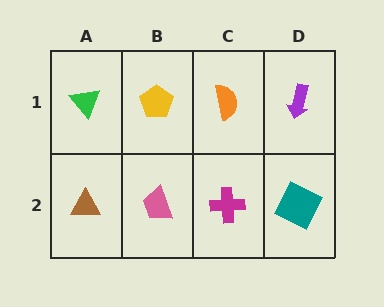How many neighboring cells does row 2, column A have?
2.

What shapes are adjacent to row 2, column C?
An orange semicircle (row 1, column C), a pink trapezoid (row 2, column B), a teal square (row 2, column D).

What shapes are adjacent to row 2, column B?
A yellow pentagon (row 1, column B), a brown triangle (row 2, column A), a magenta cross (row 2, column C).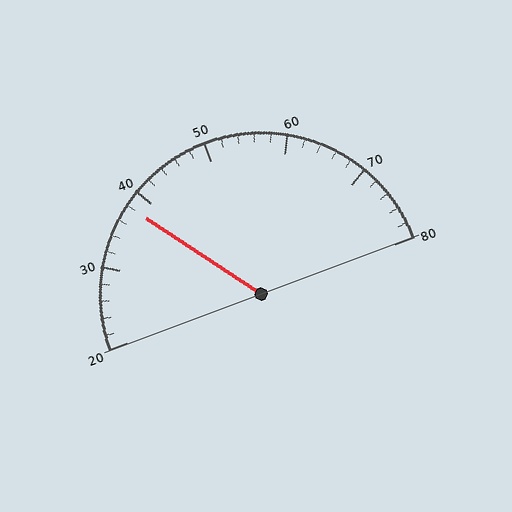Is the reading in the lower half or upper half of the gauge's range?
The reading is in the lower half of the range (20 to 80).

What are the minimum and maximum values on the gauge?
The gauge ranges from 20 to 80.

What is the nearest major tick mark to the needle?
The nearest major tick mark is 40.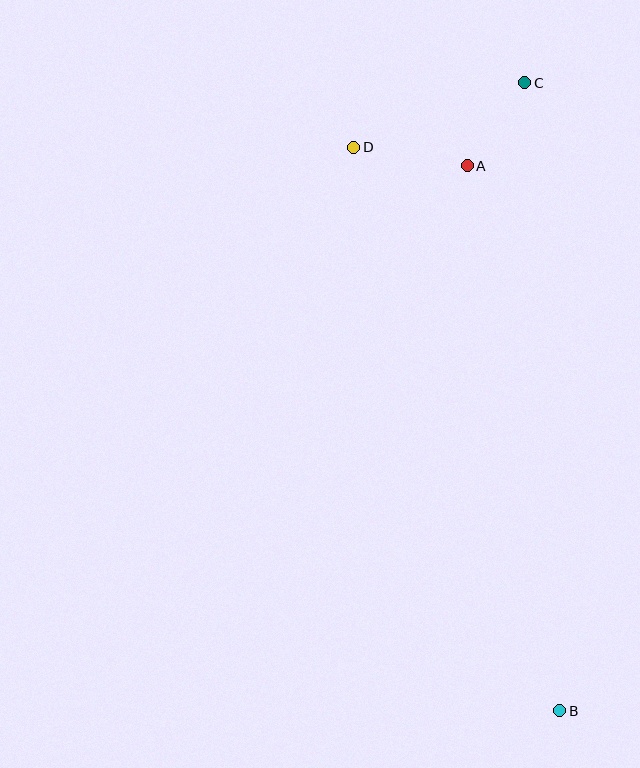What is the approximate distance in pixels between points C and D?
The distance between C and D is approximately 183 pixels.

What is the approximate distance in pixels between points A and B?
The distance between A and B is approximately 553 pixels.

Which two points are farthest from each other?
Points B and C are farthest from each other.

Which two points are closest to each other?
Points A and C are closest to each other.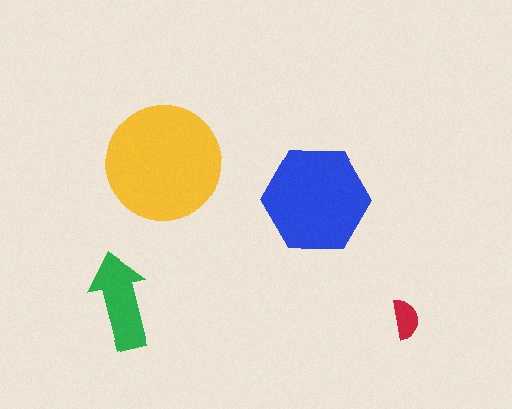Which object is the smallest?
The red semicircle.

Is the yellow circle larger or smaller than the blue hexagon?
Larger.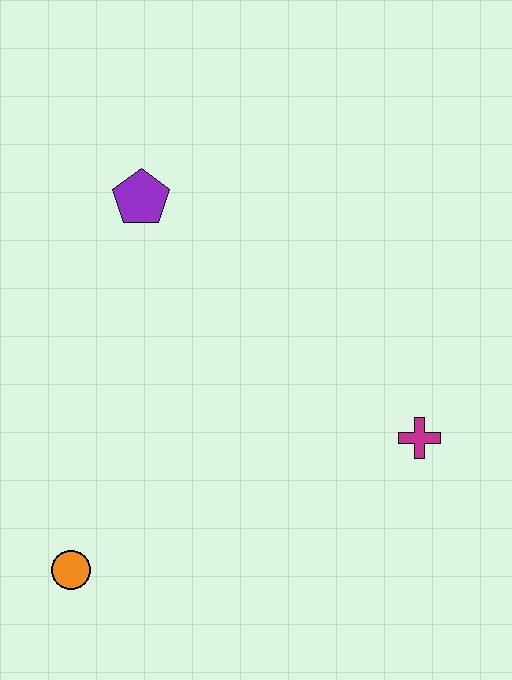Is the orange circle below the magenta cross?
Yes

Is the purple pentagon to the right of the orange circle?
Yes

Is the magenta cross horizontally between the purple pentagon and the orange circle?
No